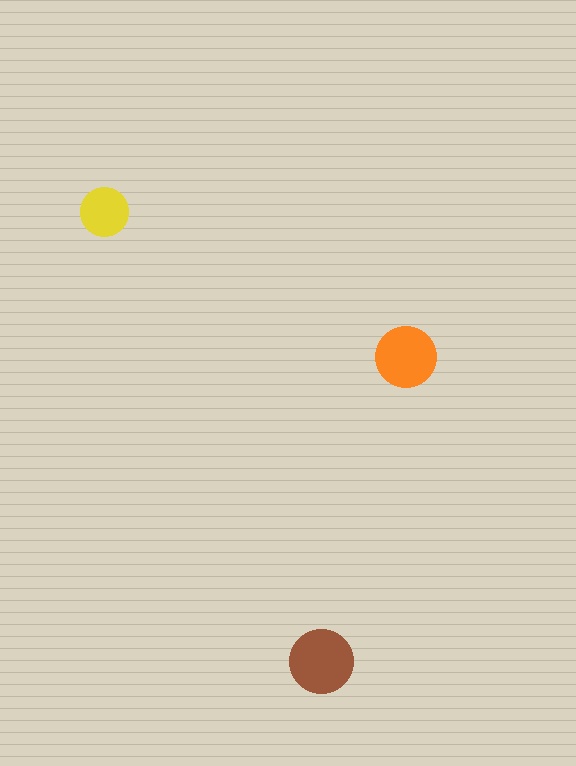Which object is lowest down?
The brown circle is bottommost.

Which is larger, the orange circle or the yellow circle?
The orange one.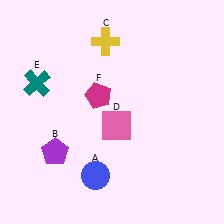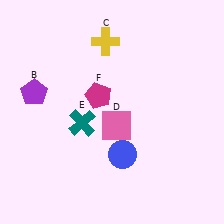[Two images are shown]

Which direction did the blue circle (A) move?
The blue circle (A) moved right.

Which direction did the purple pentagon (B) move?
The purple pentagon (B) moved up.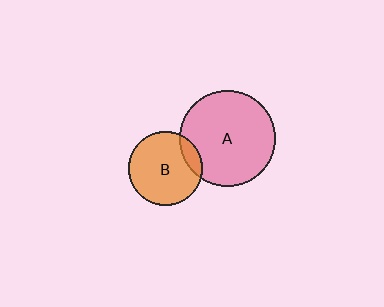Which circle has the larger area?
Circle A (pink).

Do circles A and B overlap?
Yes.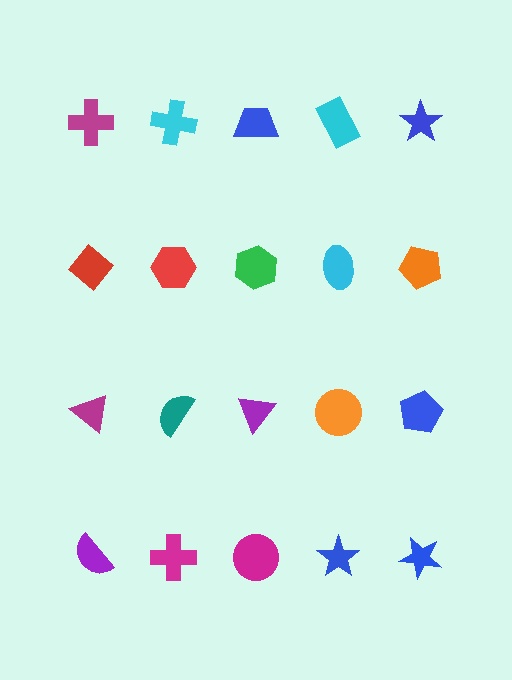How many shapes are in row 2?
5 shapes.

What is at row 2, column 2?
A red hexagon.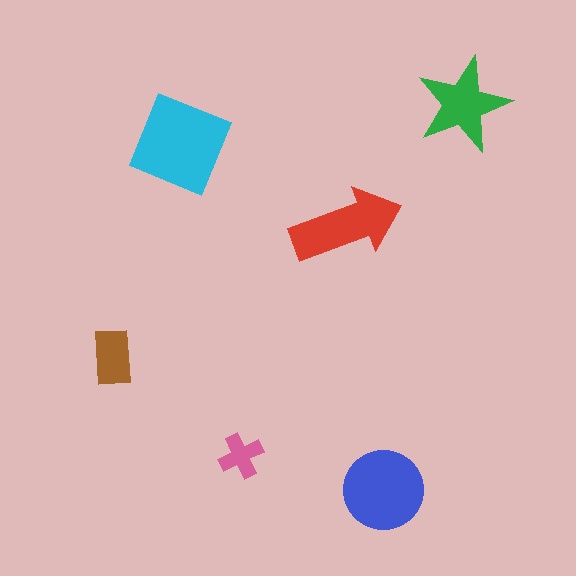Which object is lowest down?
The blue circle is bottommost.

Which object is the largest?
The cyan diamond.